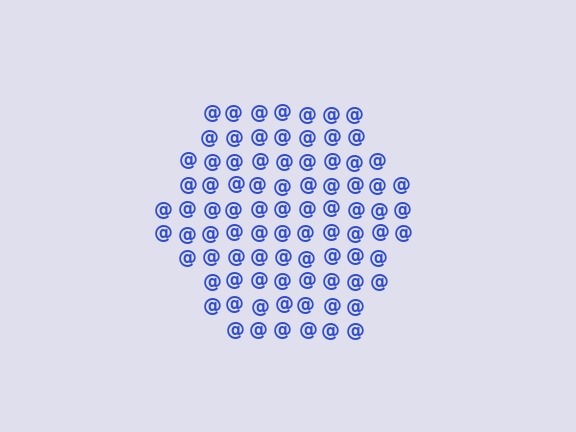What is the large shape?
The large shape is a hexagon.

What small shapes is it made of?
It is made of small at signs.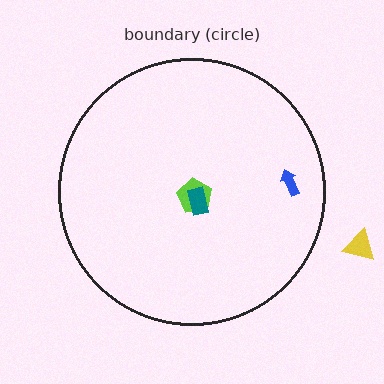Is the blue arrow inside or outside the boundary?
Inside.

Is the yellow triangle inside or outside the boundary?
Outside.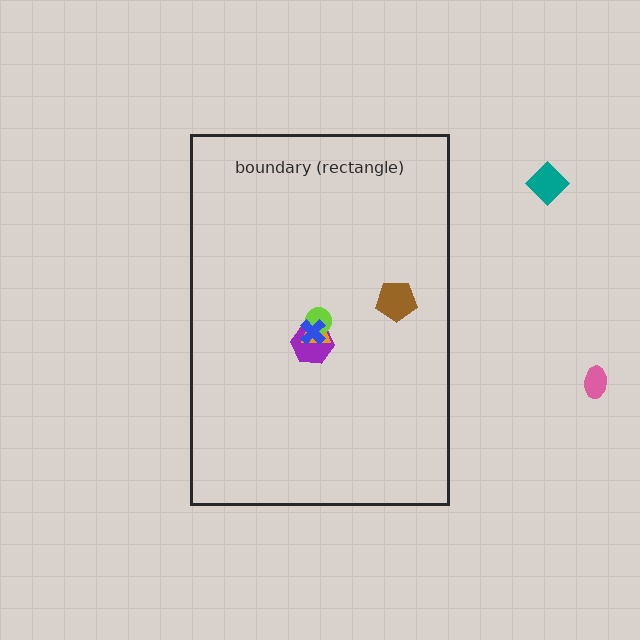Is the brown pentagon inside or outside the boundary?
Inside.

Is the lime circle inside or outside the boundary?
Inside.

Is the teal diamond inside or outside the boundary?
Outside.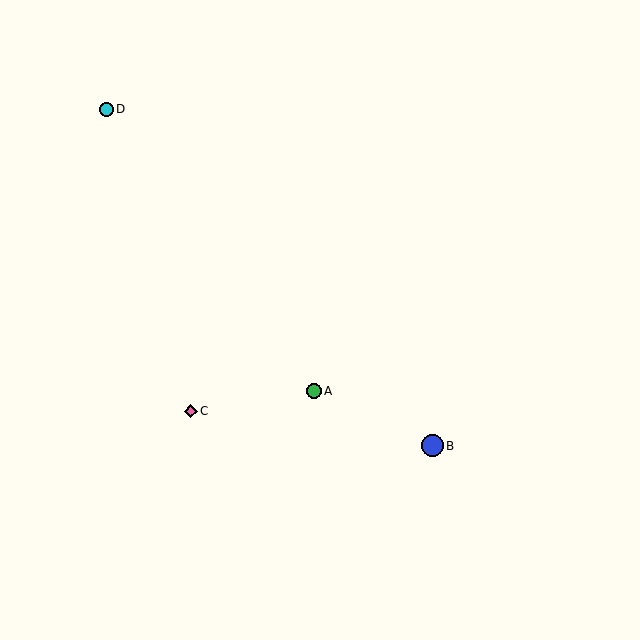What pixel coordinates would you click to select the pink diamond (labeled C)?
Click at (191, 411) to select the pink diamond C.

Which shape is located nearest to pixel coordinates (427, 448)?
The blue circle (labeled B) at (432, 446) is nearest to that location.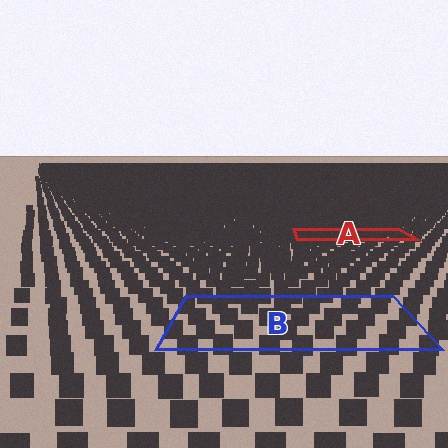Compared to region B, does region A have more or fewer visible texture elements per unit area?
Region A has more texture elements per unit area — they are packed more densely because it is farther away.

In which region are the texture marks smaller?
The texture marks are smaller in region A, because it is farther away.